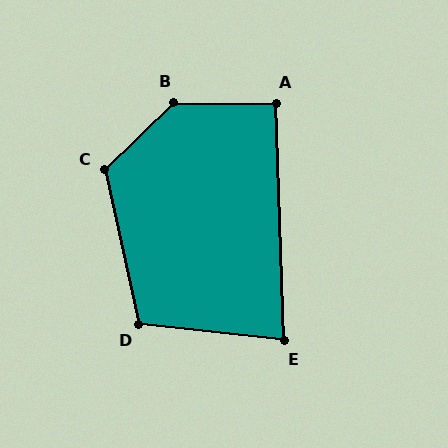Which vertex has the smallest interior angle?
E, at approximately 81 degrees.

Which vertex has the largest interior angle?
B, at approximately 136 degrees.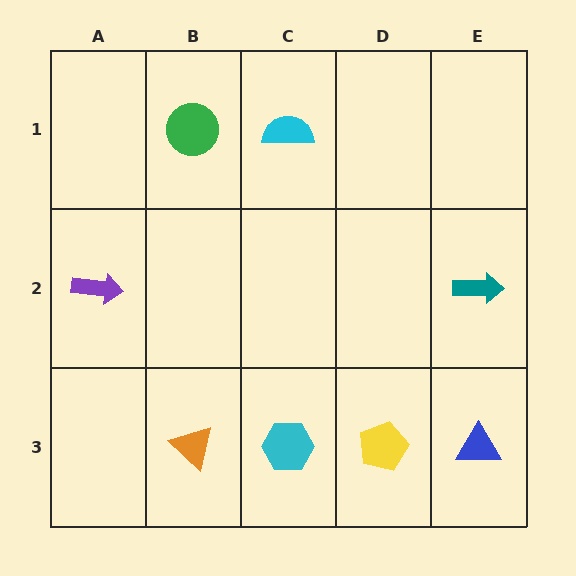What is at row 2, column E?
A teal arrow.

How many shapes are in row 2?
2 shapes.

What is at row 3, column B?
An orange triangle.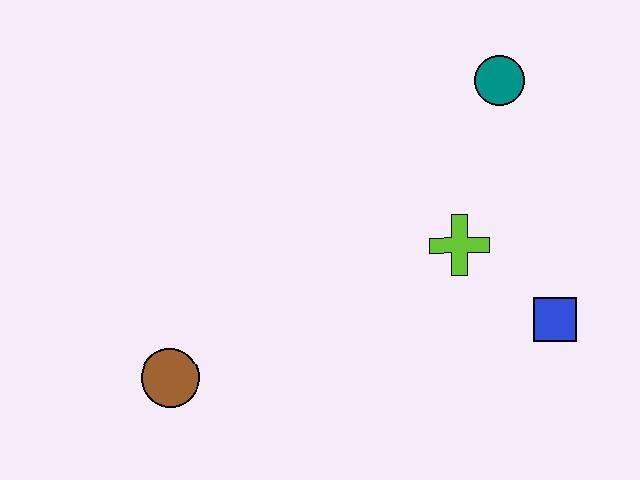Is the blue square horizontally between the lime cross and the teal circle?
No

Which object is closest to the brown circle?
The lime cross is closest to the brown circle.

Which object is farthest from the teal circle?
The brown circle is farthest from the teal circle.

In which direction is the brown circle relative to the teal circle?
The brown circle is to the left of the teal circle.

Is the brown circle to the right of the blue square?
No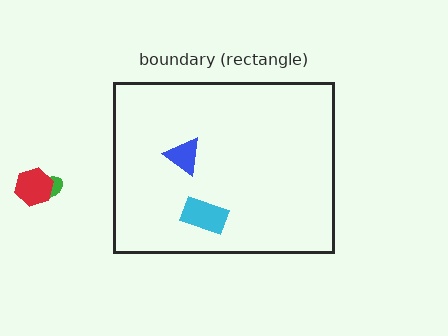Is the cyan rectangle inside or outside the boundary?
Inside.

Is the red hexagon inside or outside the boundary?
Outside.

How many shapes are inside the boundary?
2 inside, 2 outside.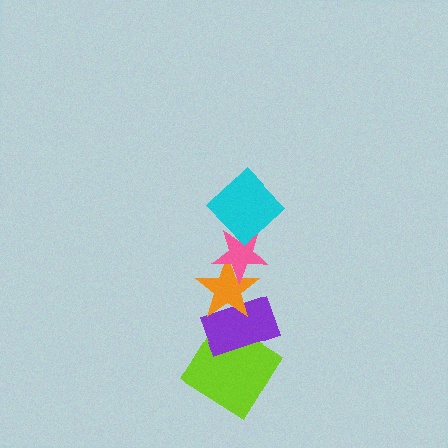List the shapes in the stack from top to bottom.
From top to bottom: the cyan diamond, the pink star, the orange star, the purple rectangle, the lime diamond.